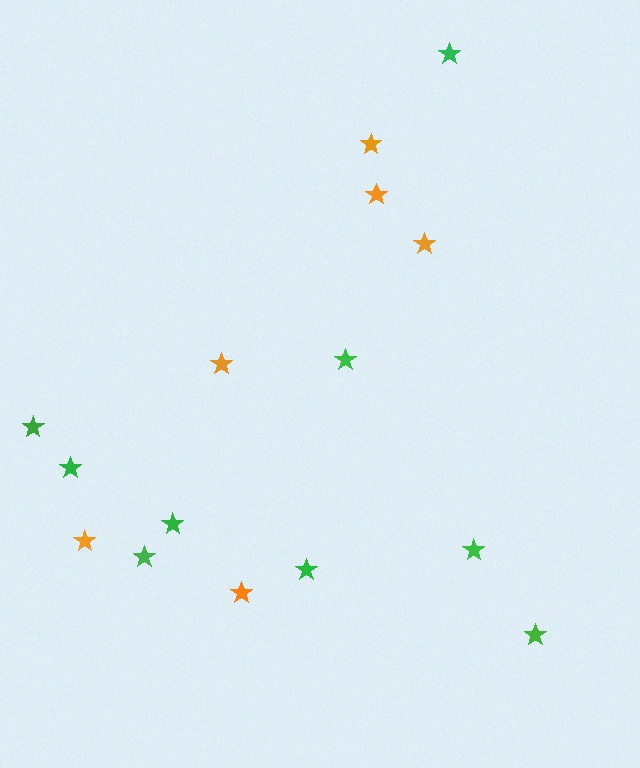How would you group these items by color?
There are 2 groups: one group of green stars (9) and one group of orange stars (6).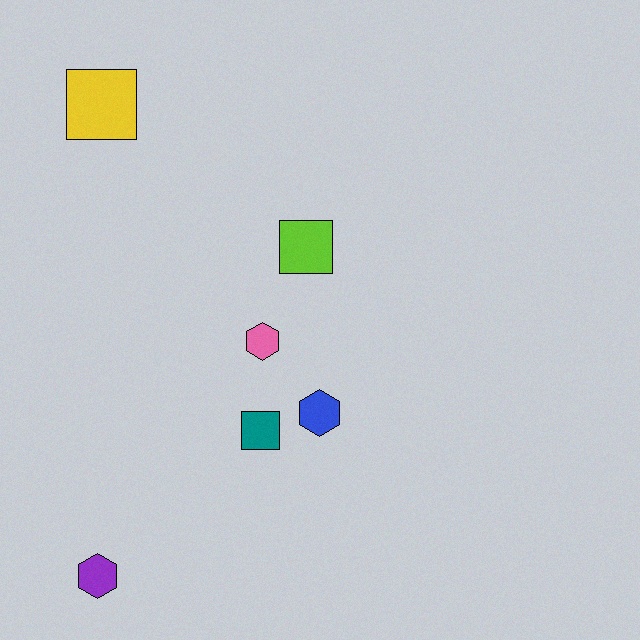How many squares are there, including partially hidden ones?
There are 3 squares.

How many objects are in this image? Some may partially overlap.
There are 6 objects.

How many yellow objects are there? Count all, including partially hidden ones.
There is 1 yellow object.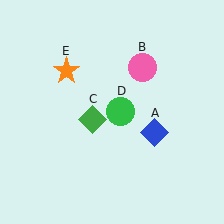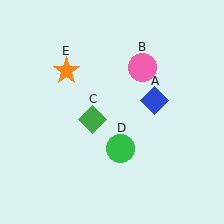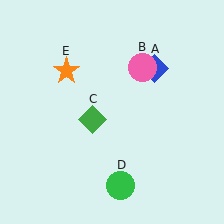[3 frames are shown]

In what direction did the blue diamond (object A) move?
The blue diamond (object A) moved up.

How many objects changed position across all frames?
2 objects changed position: blue diamond (object A), green circle (object D).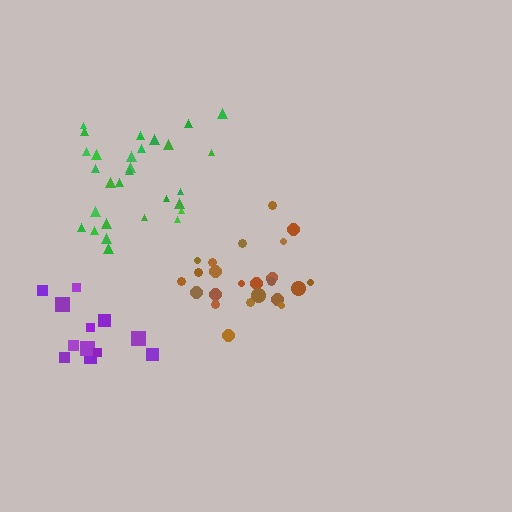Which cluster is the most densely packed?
Green.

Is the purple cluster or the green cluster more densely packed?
Green.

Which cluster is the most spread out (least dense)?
Purple.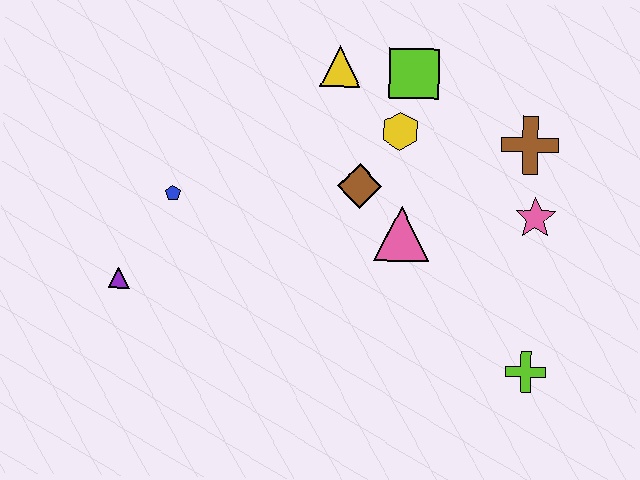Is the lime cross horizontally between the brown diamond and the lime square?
No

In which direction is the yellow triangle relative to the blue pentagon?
The yellow triangle is to the right of the blue pentagon.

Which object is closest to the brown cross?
The pink star is closest to the brown cross.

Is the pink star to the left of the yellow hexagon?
No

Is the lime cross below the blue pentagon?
Yes